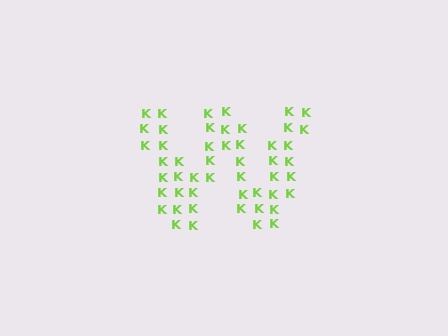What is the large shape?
The large shape is the letter W.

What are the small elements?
The small elements are letter K's.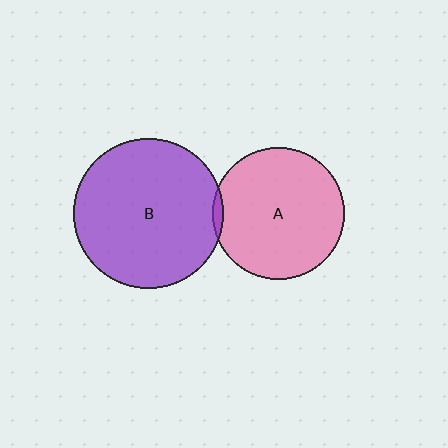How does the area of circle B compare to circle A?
Approximately 1.3 times.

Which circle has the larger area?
Circle B (purple).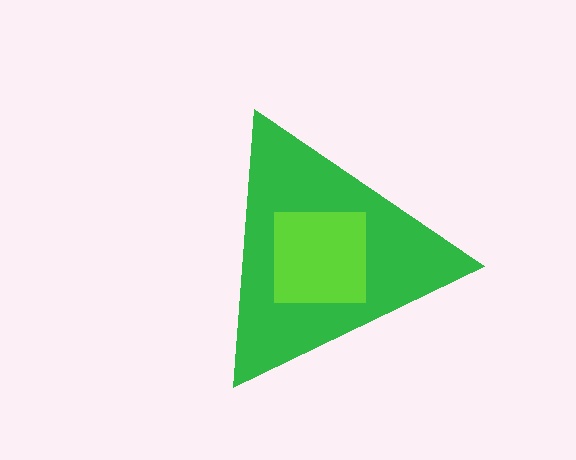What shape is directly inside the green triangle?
The lime square.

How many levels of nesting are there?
2.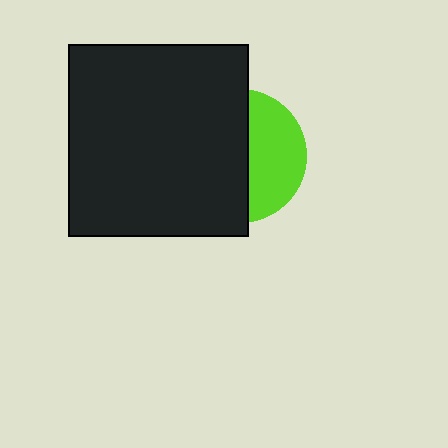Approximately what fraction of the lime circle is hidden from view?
Roughly 59% of the lime circle is hidden behind the black rectangle.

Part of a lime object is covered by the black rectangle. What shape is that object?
It is a circle.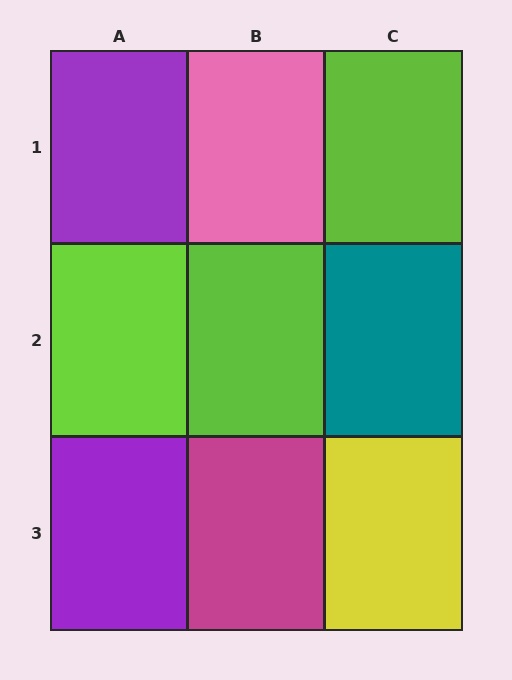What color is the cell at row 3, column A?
Purple.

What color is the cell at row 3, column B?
Magenta.